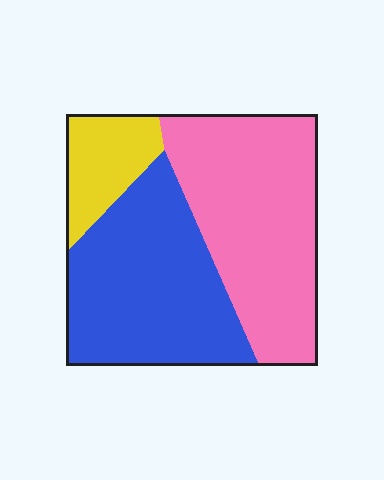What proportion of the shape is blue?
Blue covers around 40% of the shape.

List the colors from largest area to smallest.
From largest to smallest: pink, blue, yellow.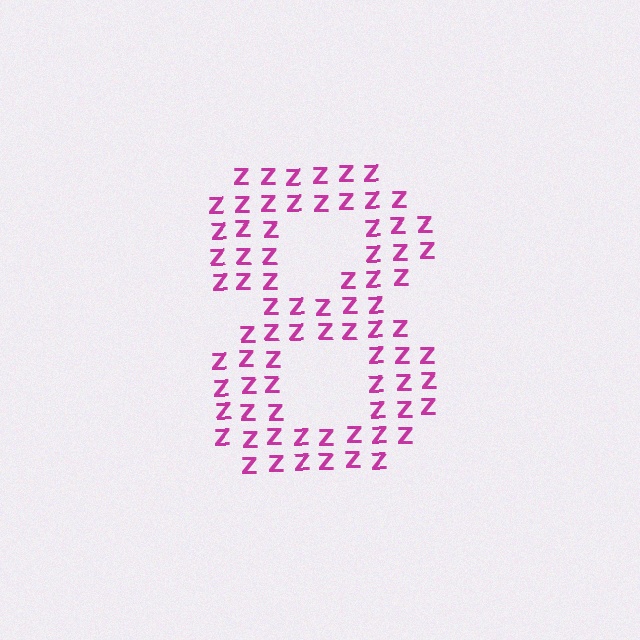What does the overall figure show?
The overall figure shows the digit 8.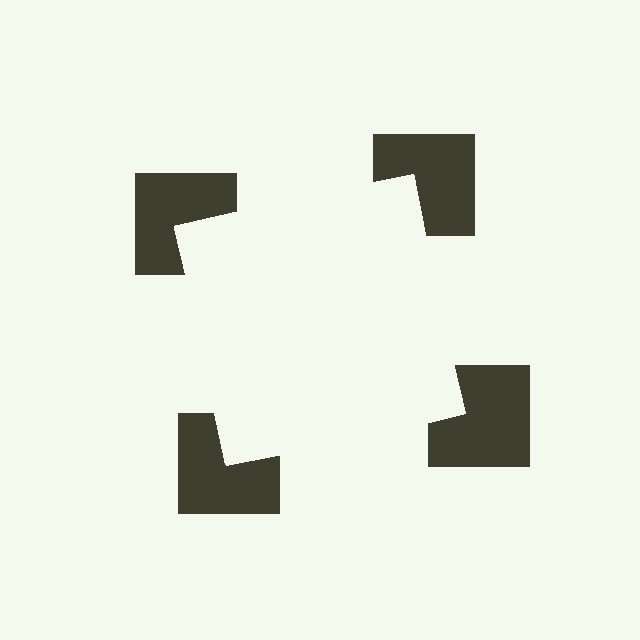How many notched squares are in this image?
There are 4 — one at each vertex of the illusory square.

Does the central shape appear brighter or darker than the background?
It typically appears slightly brighter than the background, even though no actual brightness change is drawn.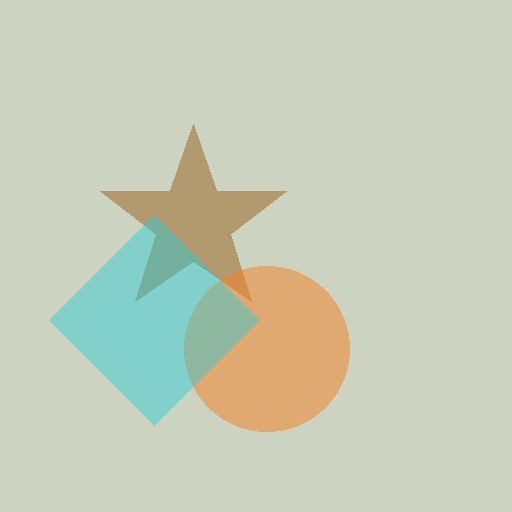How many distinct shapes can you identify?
There are 3 distinct shapes: a brown star, an orange circle, a cyan diamond.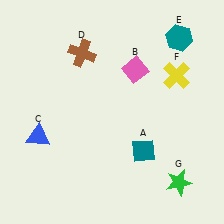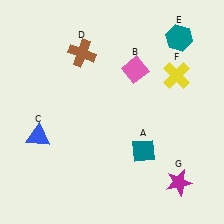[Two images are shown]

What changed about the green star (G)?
In Image 1, G is green. In Image 2, it changed to magenta.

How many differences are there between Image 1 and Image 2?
There is 1 difference between the two images.